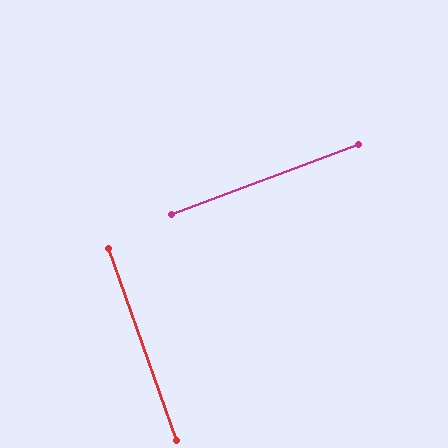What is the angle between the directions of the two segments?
Approximately 89 degrees.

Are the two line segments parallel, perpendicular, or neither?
Perpendicular — they meet at approximately 89°.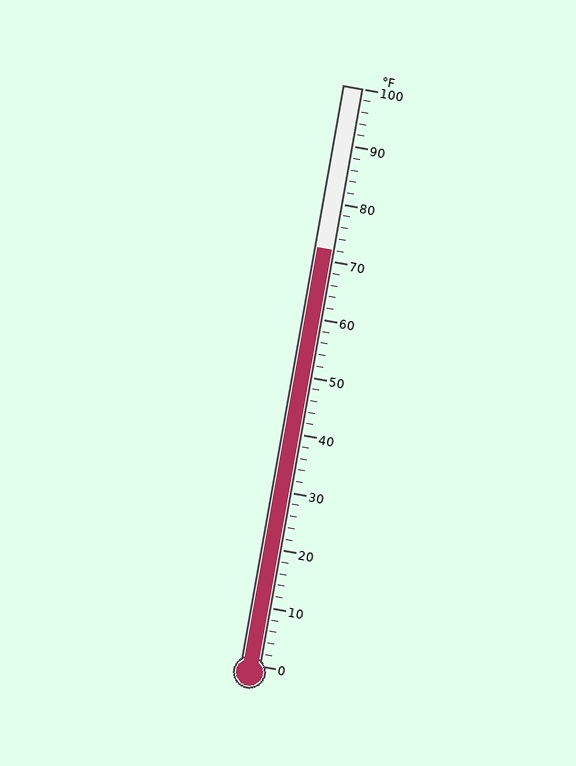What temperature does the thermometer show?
The thermometer shows approximately 72°F.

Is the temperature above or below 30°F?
The temperature is above 30°F.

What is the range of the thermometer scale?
The thermometer scale ranges from 0°F to 100°F.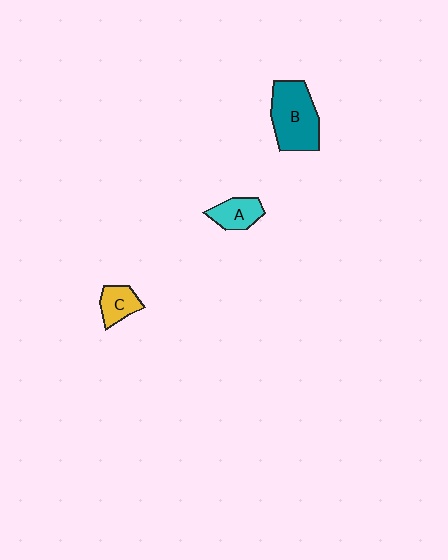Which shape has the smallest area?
Shape C (yellow).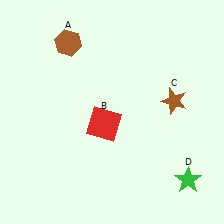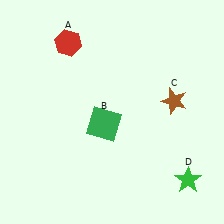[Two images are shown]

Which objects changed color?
A changed from brown to red. B changed from red to green.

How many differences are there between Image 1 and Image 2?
There are 2 differences between the two images.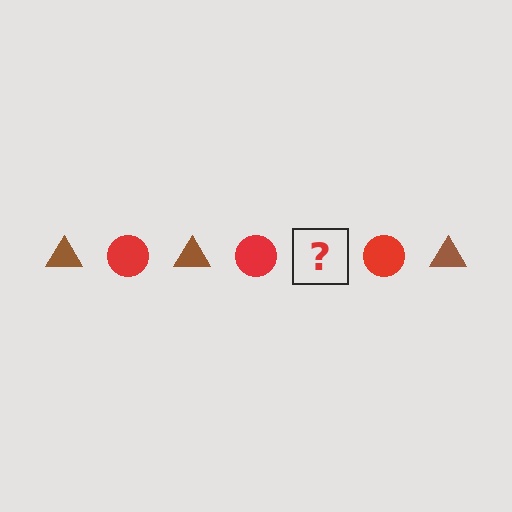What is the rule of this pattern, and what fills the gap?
The rule is that the pattern alternates between brown triangle and red circle. The gap should be filled with a brown triangle.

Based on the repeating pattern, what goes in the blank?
The blank should be a brown triangle.